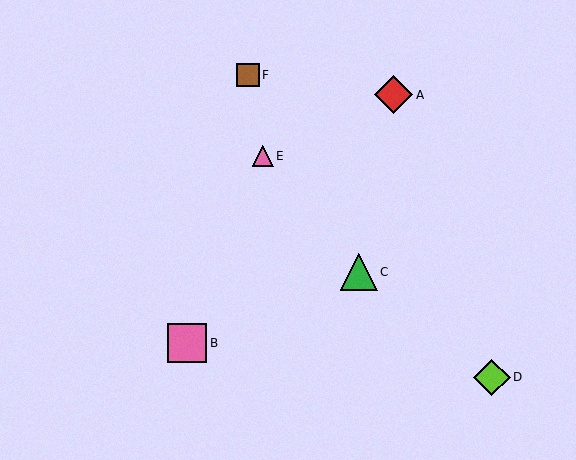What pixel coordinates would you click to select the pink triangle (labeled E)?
Click at (263, 156) to select the pink triangle E.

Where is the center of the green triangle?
The center of the green triangle is at (359, 272).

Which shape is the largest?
The pink square (labeled B) is the largest.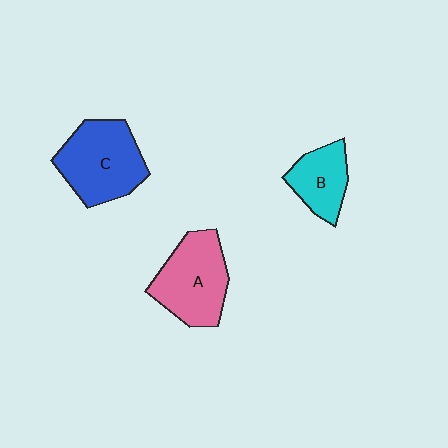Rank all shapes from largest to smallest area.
From largest to smallest: C (blue), A (pink), B (cyan).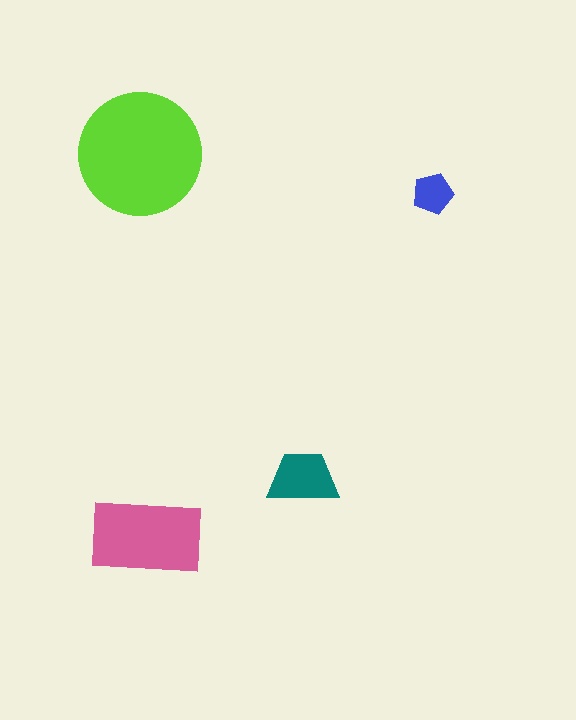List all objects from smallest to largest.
The blue pentagon, the teal trapezoid, the pink rectangle, the lime circle.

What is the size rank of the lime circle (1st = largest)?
1st.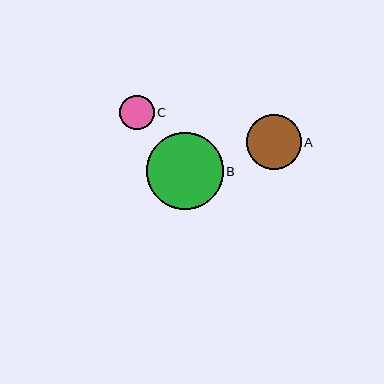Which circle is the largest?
Circle B is the largest with a size of approximately 77 pixels.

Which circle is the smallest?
Circle C is the smallest with a size of approximately 35 pixels.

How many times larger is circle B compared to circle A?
Circle B is approximately 1.4 times the size of circle A.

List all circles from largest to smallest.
From largest to smallest: B, A, C.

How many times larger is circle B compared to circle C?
Circle B is approximately 2.2 times the size of circle C.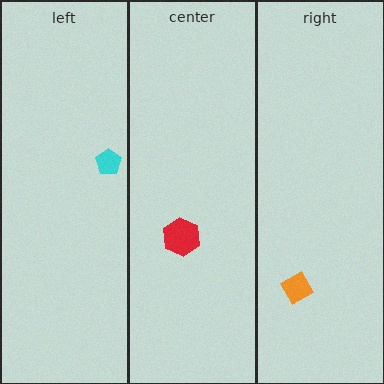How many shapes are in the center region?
1.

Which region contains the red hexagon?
The center region.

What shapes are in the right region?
The orange diamond.